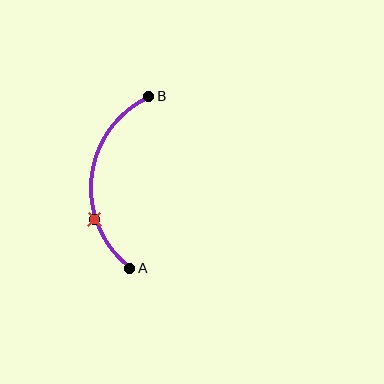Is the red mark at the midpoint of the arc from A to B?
No. The red mark lies on the arc but is closer to endpoint A. The arc midpoint would be at the point on the curve equidistant along the arc from both A and B.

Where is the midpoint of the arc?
The arc midpoint is the point on the curve farthest from the straight line joining A and B. It sits to the left of that line.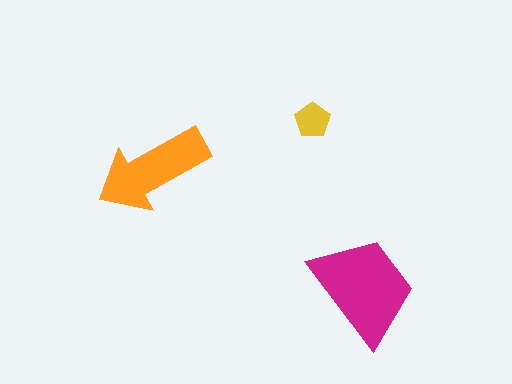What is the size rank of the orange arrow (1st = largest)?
2nd.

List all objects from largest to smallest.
The magenta trapezoid, the orange arrow, the yellow pentagon.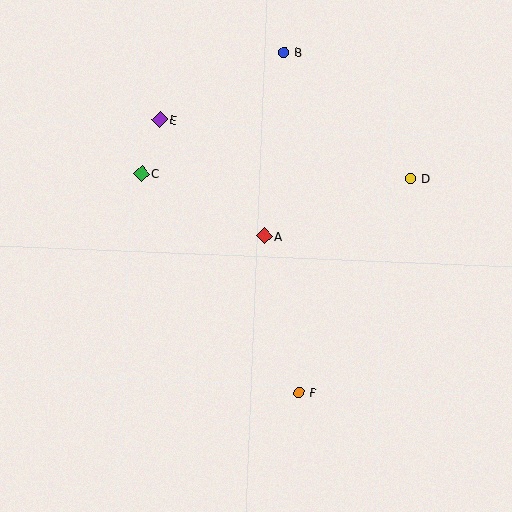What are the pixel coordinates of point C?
Point C is at (142, 174).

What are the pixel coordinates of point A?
Point A is at (264, 236).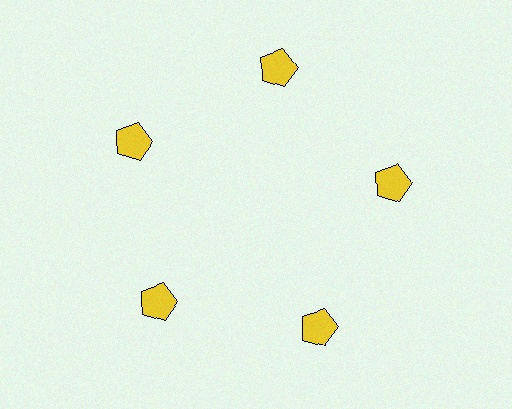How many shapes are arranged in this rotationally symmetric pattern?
There are 5 shapes, arranged in 5 groups of 1.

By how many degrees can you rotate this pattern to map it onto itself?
The pattern maps onto itself every 72 degrees of rotation.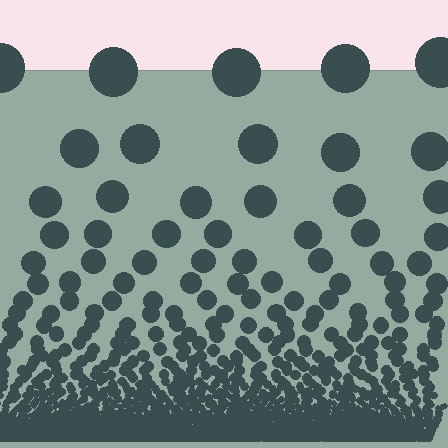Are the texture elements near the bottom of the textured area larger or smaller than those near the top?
Smaller. The gradient is inverted — elements near the bottom are smaller and denser.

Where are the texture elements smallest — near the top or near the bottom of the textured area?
Near the bottom.